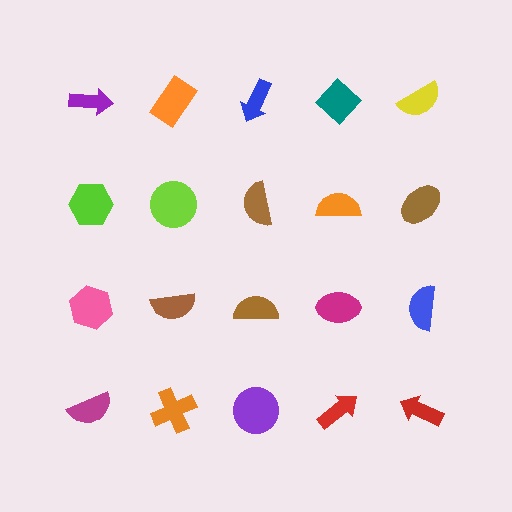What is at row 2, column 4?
An orange semicircle.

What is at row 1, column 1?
A purple arrow.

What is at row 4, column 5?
A red arrow.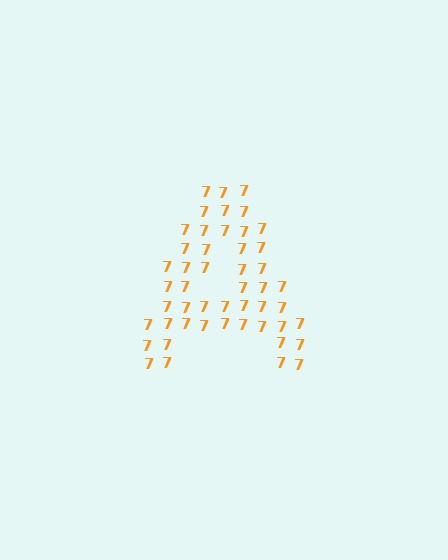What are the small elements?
The small elements are digit 7's.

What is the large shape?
The large shape is the letter A.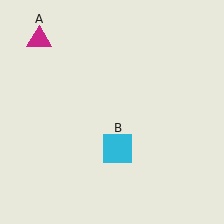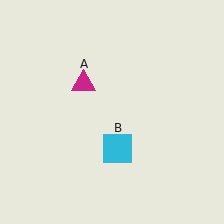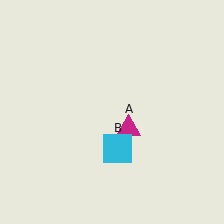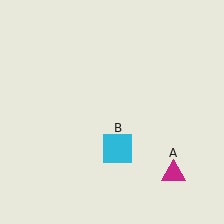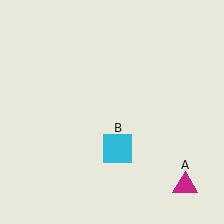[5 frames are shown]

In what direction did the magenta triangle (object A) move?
The magenta triangle (object A) moved down and to the right.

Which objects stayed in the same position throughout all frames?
Cyan square (object B) remained stationary.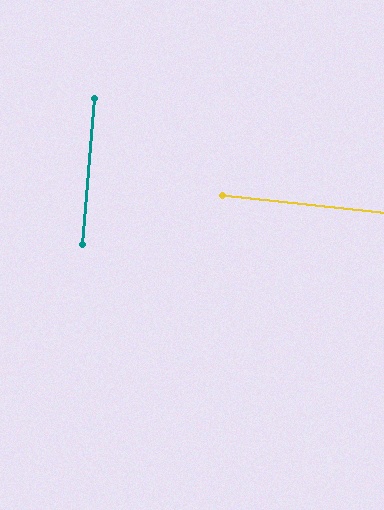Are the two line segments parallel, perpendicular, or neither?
Perpendicular — they meet at approximately 89°.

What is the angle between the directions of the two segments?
Approximately 89 degrees.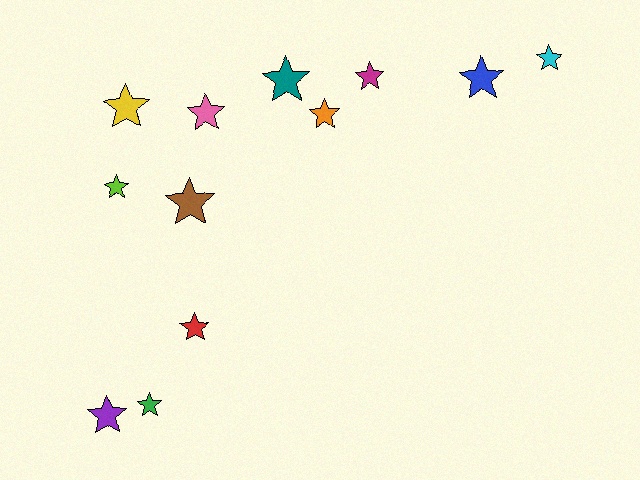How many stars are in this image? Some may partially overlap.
There are 12 stars.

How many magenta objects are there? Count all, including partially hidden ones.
There is 1 magenta object.